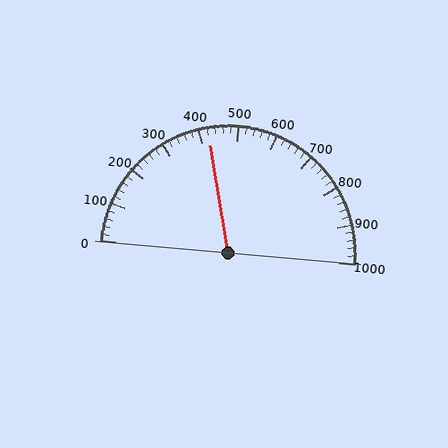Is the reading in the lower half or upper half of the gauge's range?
The reading is in the lower half of the range (0 to 1000).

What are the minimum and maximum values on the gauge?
The gauge ranges from 0 to 1000.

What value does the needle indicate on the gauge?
The needle indicates approximately 420.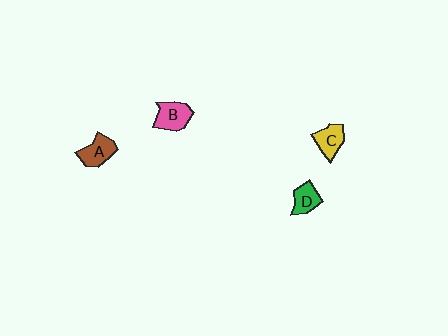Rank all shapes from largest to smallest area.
From largest to smallest: B (pink), A (brown), C (yellow), D (green).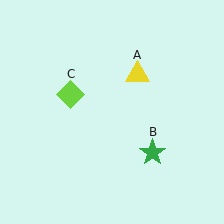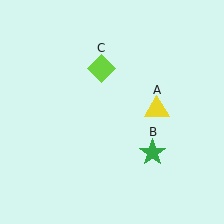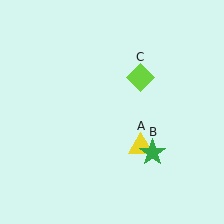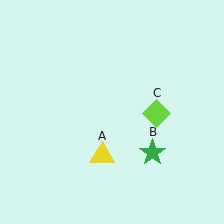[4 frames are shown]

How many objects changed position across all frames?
2 objects changed position: yellow triangle (object A), lime diamond (object C).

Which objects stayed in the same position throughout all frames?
Green star (object B) remained stationary.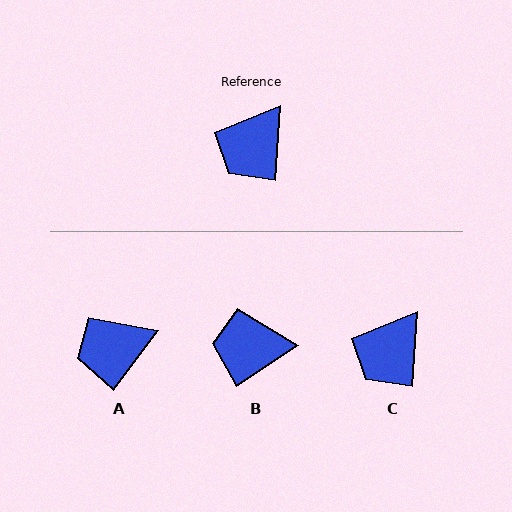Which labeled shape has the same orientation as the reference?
C.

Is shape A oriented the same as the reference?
No, it is off by about 34 degrees.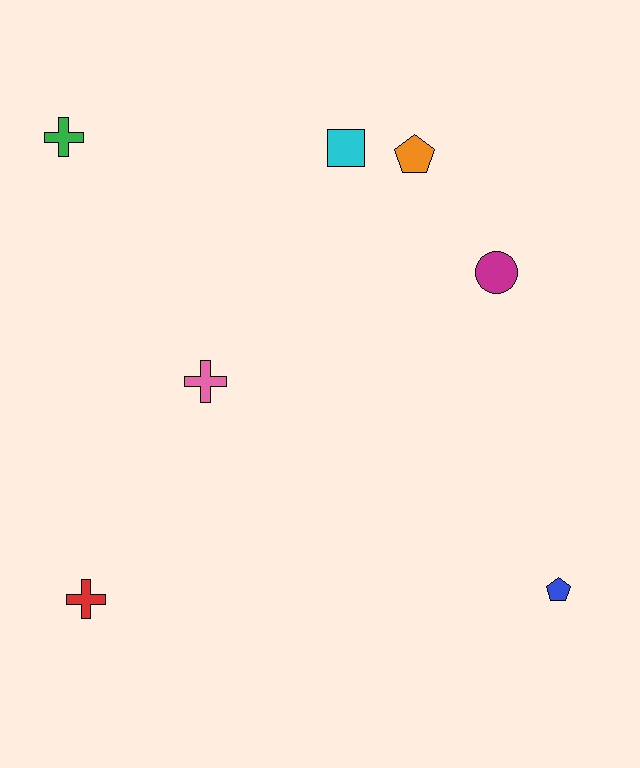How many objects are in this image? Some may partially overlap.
There are 7 objects.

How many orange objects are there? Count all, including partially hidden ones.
There is 1 orange object.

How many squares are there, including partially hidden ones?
There is 1 square.